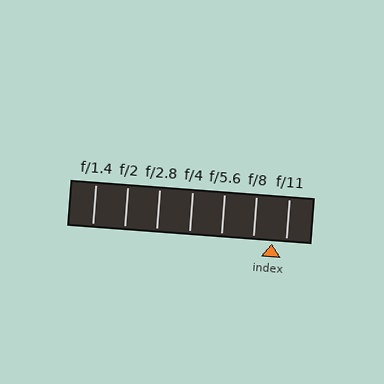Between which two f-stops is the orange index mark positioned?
The index mark is between f/8 and f/11.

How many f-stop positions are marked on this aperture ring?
There are 7 f-stop positions marked.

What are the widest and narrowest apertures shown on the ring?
The widest aperture shown is f/1.4 and the narrowest is f/11.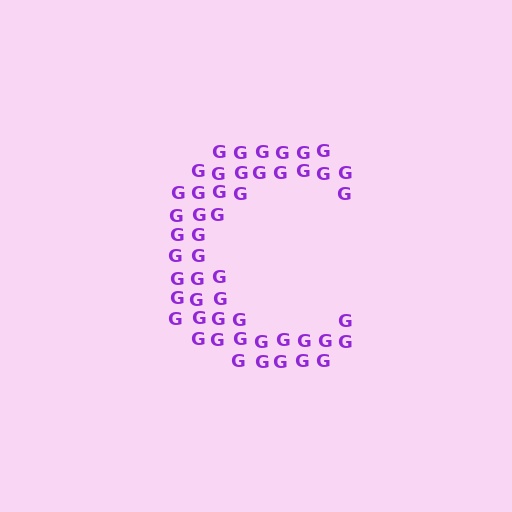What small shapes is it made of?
It is made of small letter G's.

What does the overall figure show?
The overall figure shows the letter C.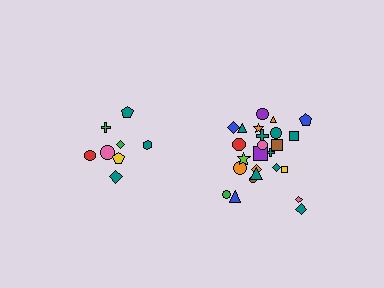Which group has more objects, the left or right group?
The right group.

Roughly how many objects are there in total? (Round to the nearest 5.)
Roughly 35 objects in total.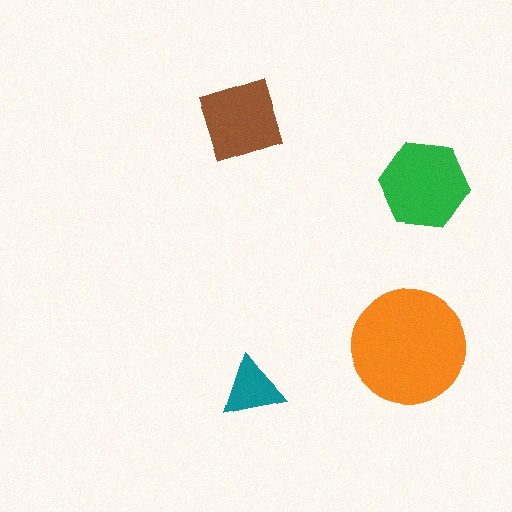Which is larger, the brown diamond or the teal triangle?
The brown diamond.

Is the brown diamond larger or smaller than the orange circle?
Smaller.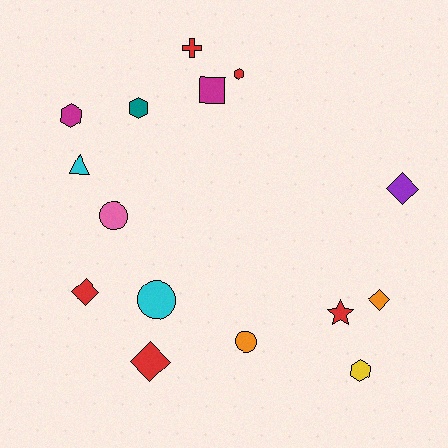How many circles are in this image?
There are 3 circles.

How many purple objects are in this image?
There is 1 purple object.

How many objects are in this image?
There are 15 objects.